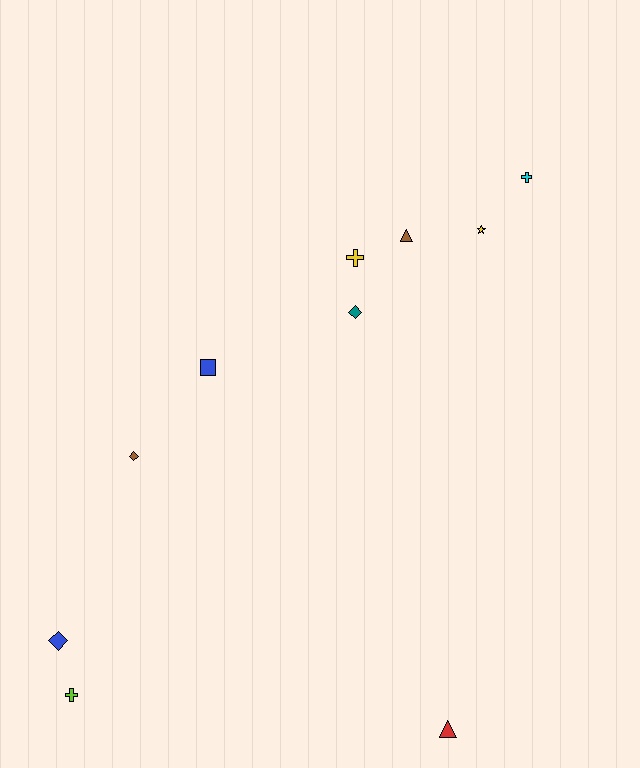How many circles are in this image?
There are no circles.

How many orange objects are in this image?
There are no orange objects.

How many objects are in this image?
There are 10 objects.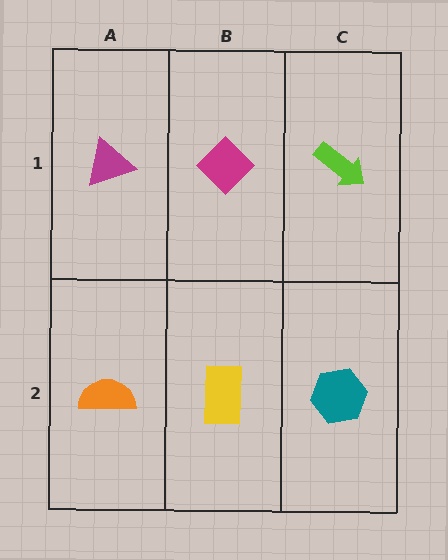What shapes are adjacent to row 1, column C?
A teal hexagon (row 2, column C), a magenta diamond (row 1, column B).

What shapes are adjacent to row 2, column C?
A lime arrow (row 1, column C), a yellow rectangle (row 2, column B).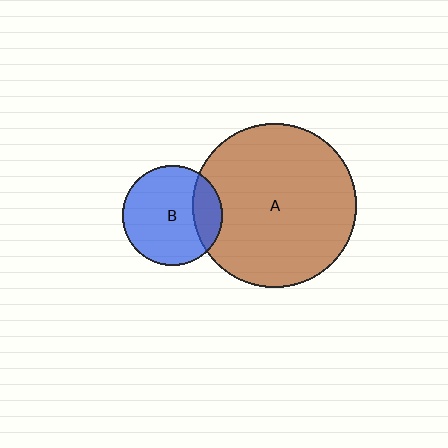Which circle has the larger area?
Circle A (brown).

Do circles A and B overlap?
Yes.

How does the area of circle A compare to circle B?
Approximately 2.7 times.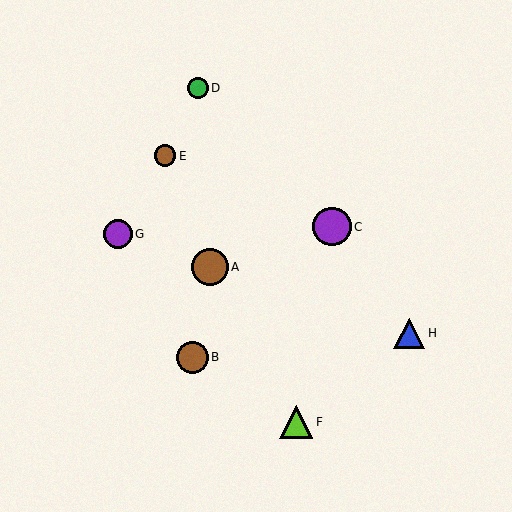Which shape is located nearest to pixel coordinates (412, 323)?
The blue triangle (labeled H) at (409, 333) is nearest to that location.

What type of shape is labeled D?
Shape D is a green circle.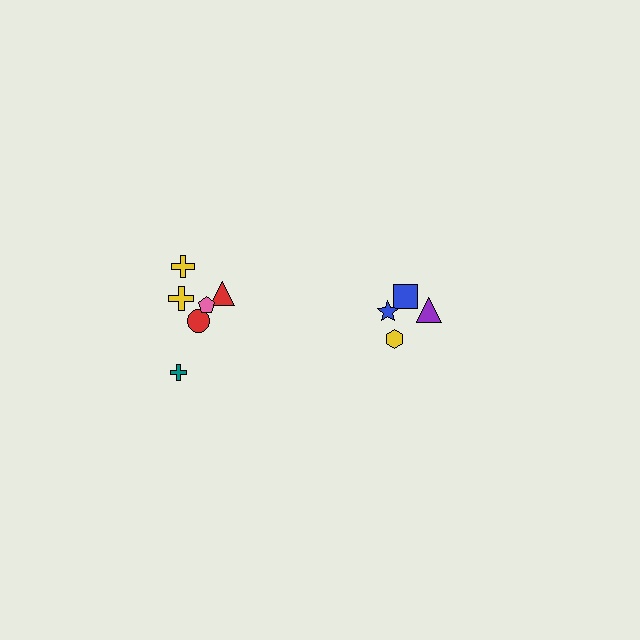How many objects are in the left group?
There are 6 objects.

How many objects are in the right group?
There are 4 objects.